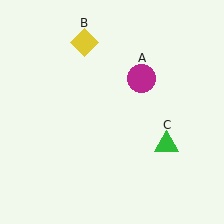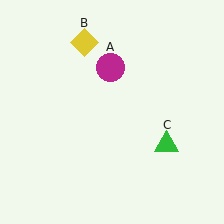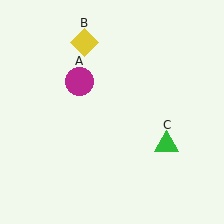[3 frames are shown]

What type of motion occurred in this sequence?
The magenta circle (object A) rotated counterclockwise around the center of the scene.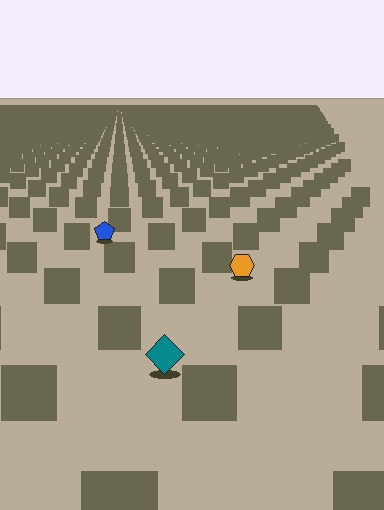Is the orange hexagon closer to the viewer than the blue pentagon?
Yes. The orange hexagon is closer — you can tell from the texture gradient: the ground texture is coarser near it.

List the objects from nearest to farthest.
From nearest to farthest: the teal diamond, the orange hexagon, the blue pentagon.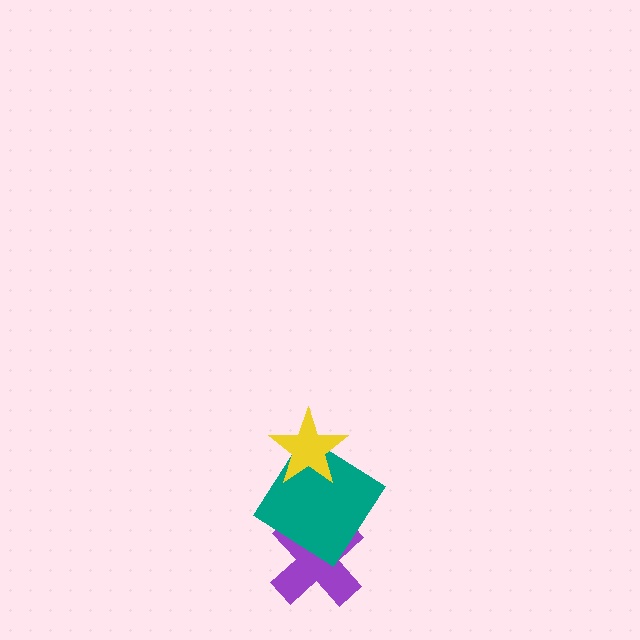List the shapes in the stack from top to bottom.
From top to bottom: the yellow star, the teal diamond, the purple cross.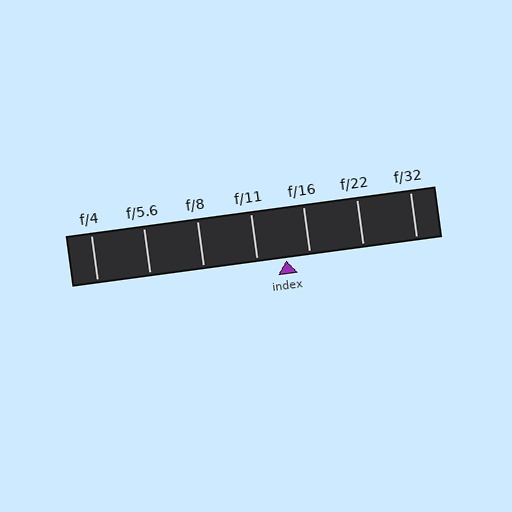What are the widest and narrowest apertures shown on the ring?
The widest aperture shown is f/4 and the narrowest is f/32.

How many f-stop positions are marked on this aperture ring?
There are 7 f-stop positions marked.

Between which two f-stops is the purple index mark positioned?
The index mark is between f/11 and f/16.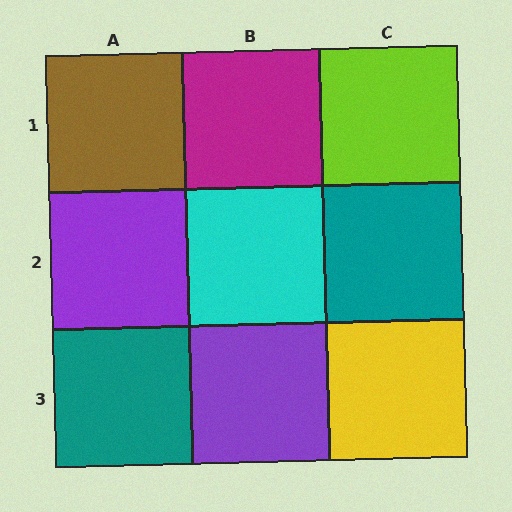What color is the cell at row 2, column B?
Cyan.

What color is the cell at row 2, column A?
Purple.